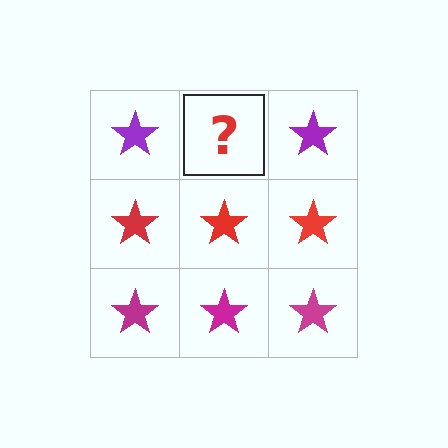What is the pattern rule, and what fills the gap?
The rule is that each row has a consistent color. The gap should be filled with a purple star.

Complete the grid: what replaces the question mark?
The question mark should be replaced with a purple star.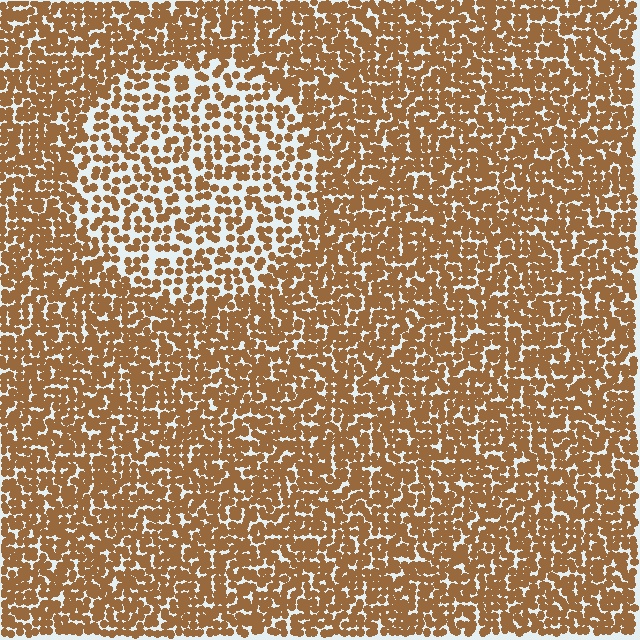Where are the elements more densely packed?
The elements are more densely packed outside the circle boundary.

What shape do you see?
I see a circle.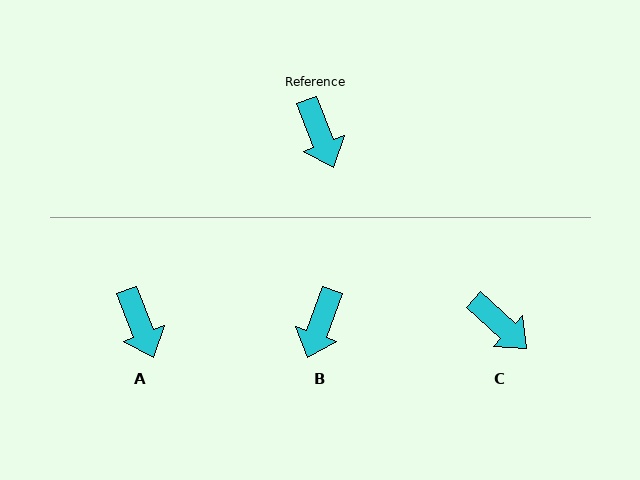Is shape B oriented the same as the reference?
No, it is off by about 41 degrees.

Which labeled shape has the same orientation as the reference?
A.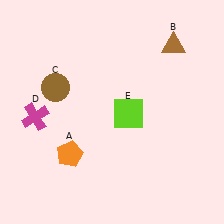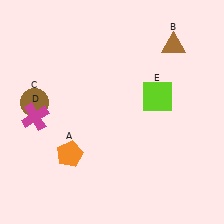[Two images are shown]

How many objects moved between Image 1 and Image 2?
2 objects moved between the two images.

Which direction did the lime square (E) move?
The lime square (E) moved right.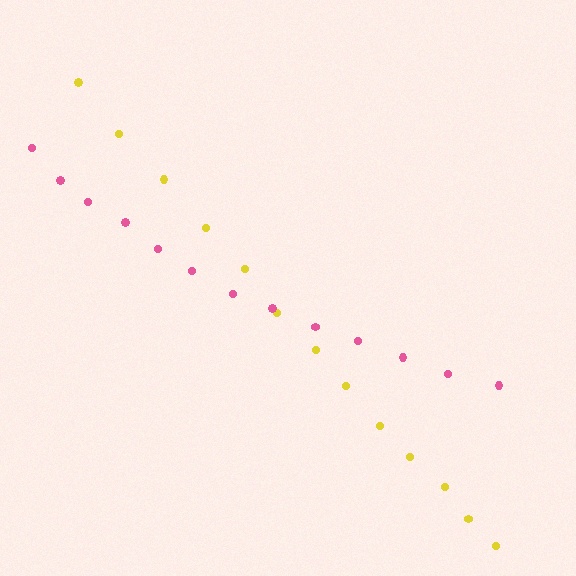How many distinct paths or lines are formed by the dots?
There are 2 distinct paths.